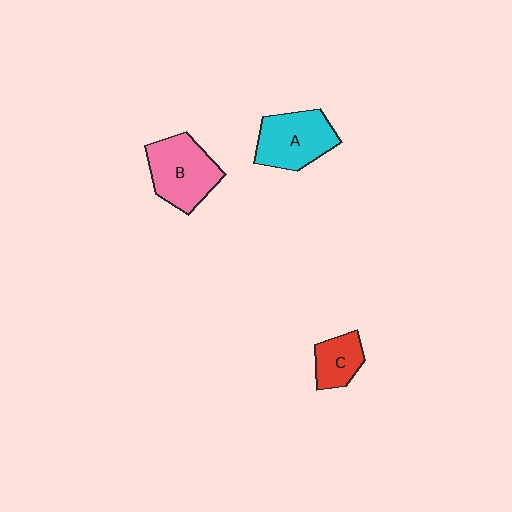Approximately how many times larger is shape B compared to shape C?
Approximately 1.9 times.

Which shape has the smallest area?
Shape C (red).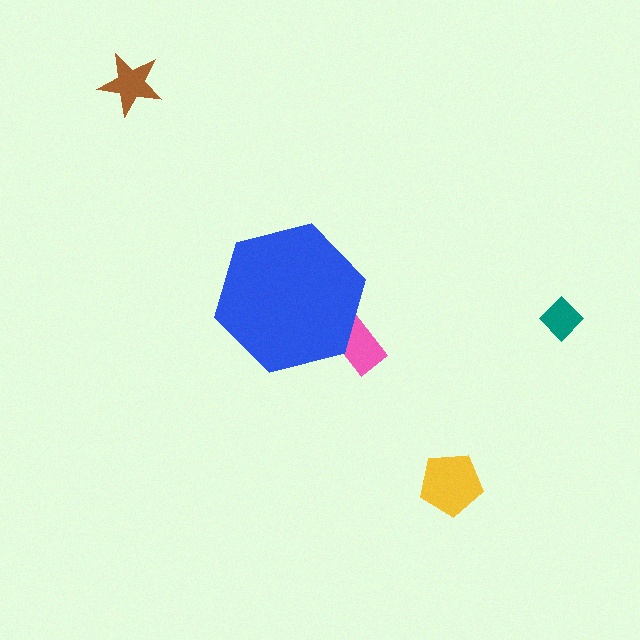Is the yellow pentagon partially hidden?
No, the yellow pentagon is fully visible.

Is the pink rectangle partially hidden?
Yes, the pink rectangle is partially hidden behind the blue hexagon.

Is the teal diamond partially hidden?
No, the teal diamond is fully visible.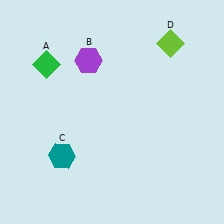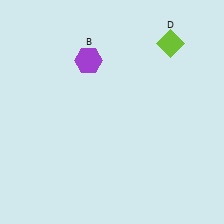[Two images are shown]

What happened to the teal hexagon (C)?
The teal hexagon (C) was removed in Image 2. It was in the bottom-left area of Image 1.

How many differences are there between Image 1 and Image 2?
There are 2 differences between the two images.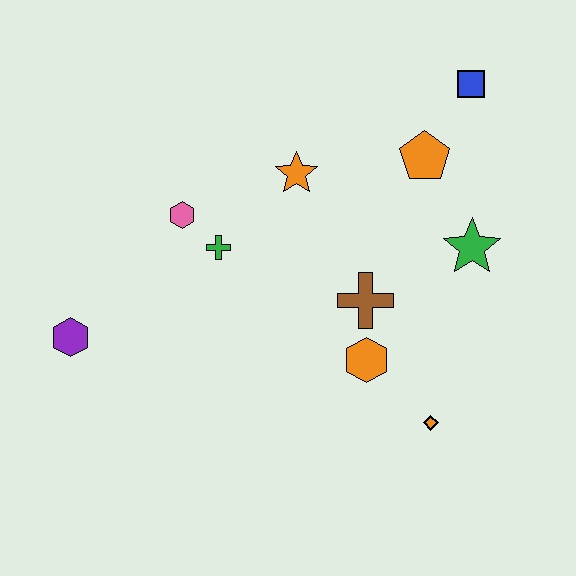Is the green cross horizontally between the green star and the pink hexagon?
Yes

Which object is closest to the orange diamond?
The orange hexagon is closest to the orange diamond.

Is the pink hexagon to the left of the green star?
Yes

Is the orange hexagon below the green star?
Yes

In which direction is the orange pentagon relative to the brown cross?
The orange pentagon is above the brown cross.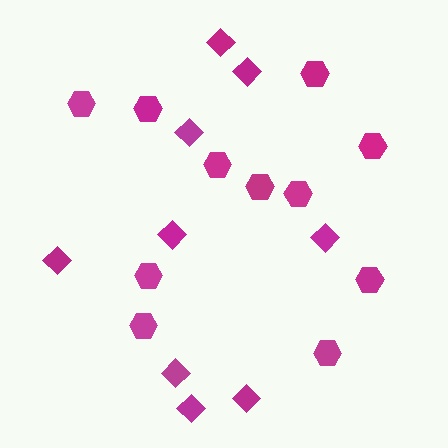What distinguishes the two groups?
There are 2 groups: one group of hexagons (11) and one group of diamonds (9).